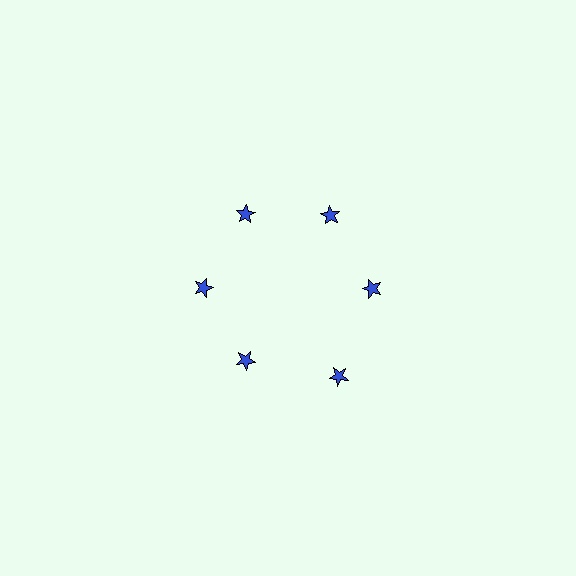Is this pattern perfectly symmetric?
No. The 6 blue stars are arranged in a ring, but one element near the 5 o'clock position is pushed outward from the center, breaking the 6-fold rotational symmetry.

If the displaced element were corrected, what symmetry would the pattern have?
It would have 6-fold rotational symmetry — the pattern would map onto itself every 60 degrees.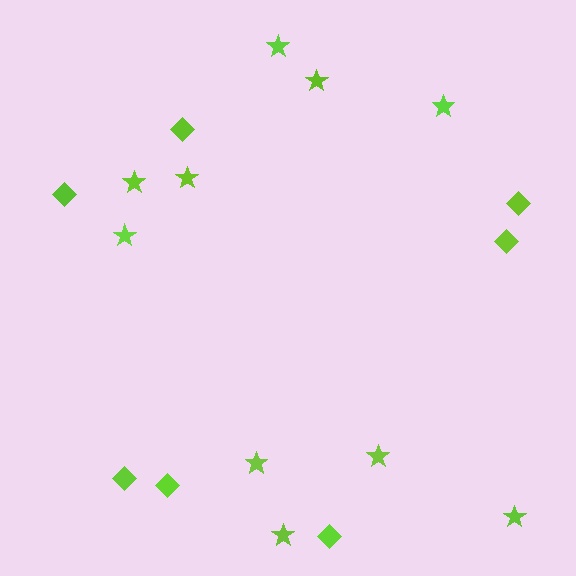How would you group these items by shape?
There are 2 groups: one group of stars (10) and one group of diamonds (7).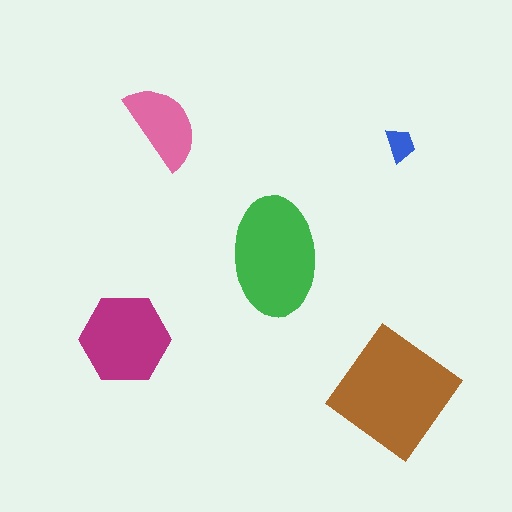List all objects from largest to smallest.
The brown diamond, the green ellipse, the magenta hexagon, the pink semicircle, the blue trapezoid.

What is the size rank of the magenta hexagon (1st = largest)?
3rd.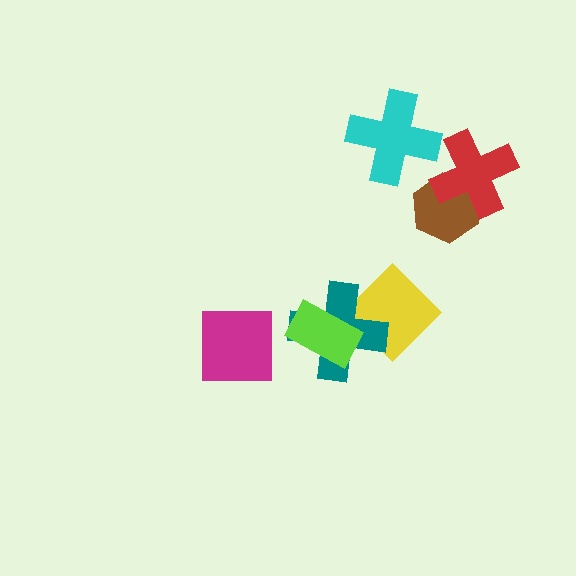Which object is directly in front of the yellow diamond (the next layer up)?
The teal cross is directly in front of the yellow diamond.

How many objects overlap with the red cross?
1 object overlaps with the red cross.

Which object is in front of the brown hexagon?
The red cross is in front of the brown hexagon.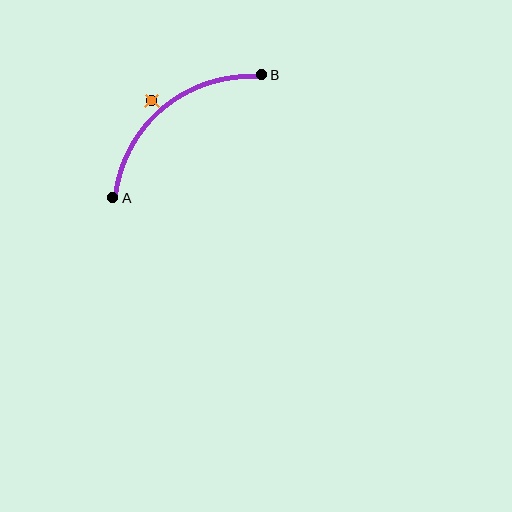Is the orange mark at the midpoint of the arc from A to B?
No — the orange mark does not lie on the arc at all. It sits slightly outside the curve.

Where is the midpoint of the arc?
The arc midpoint is the point on the curve farthest from the straight line joining A and B. It sits above and to the left of that line.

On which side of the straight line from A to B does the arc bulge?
The arc bulges above and to the left of the straight line connecting A and B.